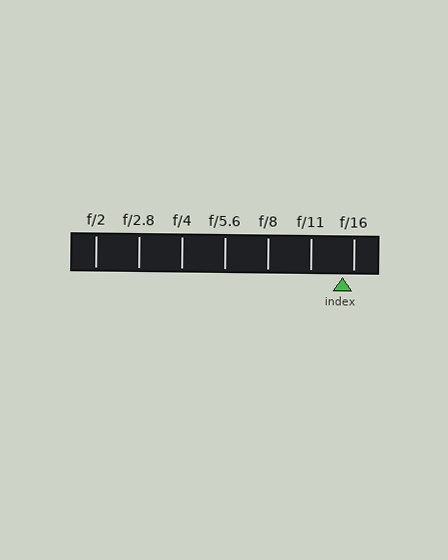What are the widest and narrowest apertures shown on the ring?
The widest aperture shown is f/2 and the narrowest is f/16.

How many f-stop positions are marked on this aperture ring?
There are 7 f-stop positions marked.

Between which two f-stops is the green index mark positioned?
The index mark is between f/11 and f/16.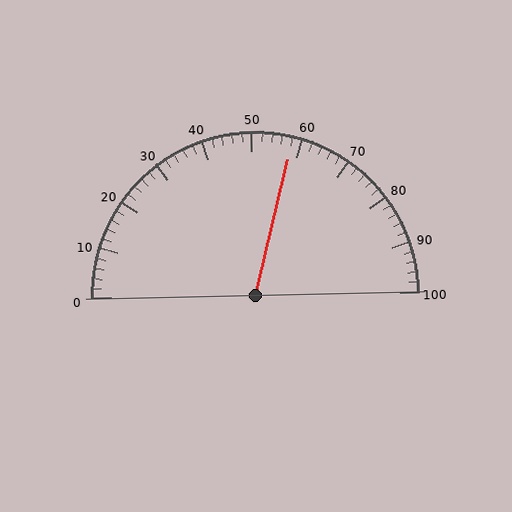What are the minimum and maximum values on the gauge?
The gauge ranges from 0 to 100.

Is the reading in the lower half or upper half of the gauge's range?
The reading is in the upper half of the range (0 to 100).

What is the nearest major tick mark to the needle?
The nearest major tick mark is 60.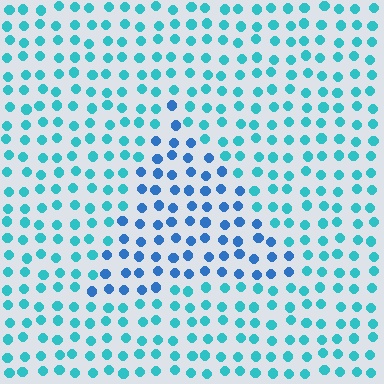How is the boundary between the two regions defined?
The boundary is defined purely by a slight shift in hue (about 32 degrees). Spacing, size, and orientation are identical on both sides.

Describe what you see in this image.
The image is filled with small cyan elements in a uniform arrangement. A triangle-shaped region is visible where the elements are tinted to a slightly different hue, forming a subtle color boundary.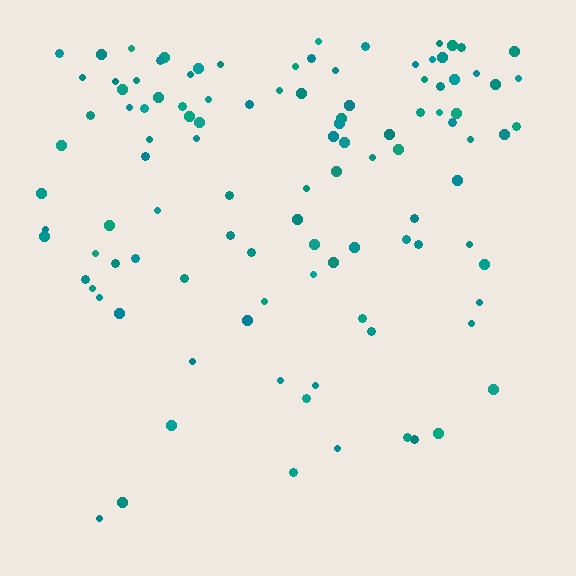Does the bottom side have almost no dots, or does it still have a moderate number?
Still a moderate number, just noticeably fewer than the top.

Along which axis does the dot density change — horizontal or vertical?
Vertical.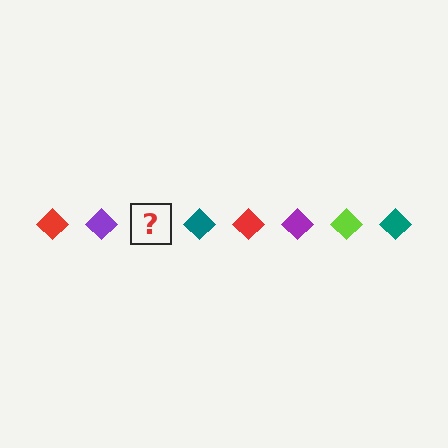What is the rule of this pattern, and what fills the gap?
The rule is that the pattern cycles through red, purple, lime, teal diamonds. The gap should be filled with a lime diamond.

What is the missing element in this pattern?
The missing element is a lime diamond.